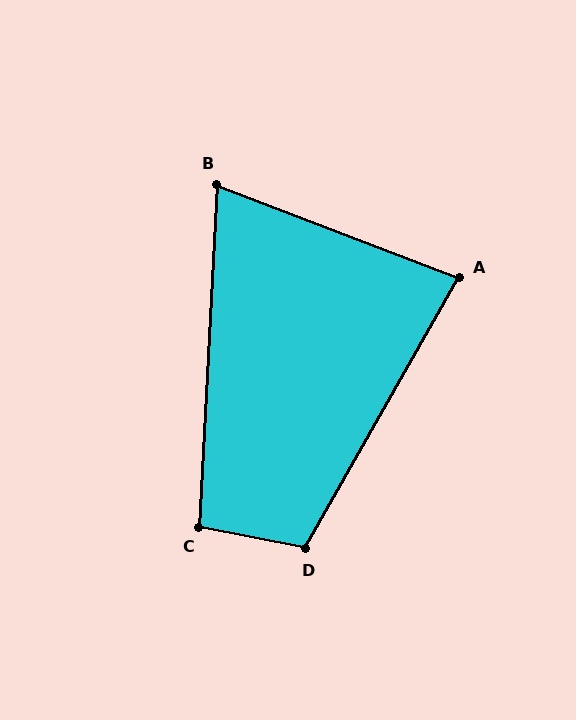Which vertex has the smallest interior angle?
B, at approximately 72 degrees.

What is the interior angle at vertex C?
Approximately 98 degrees (obtuse).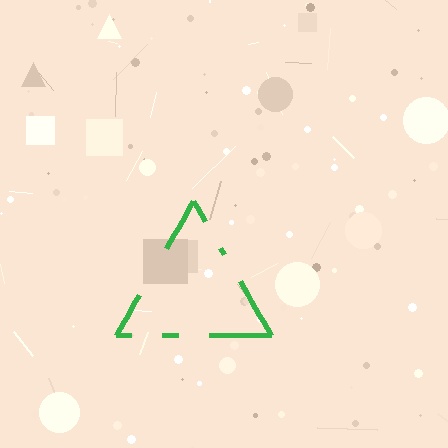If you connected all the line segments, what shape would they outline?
They would outline a triangle.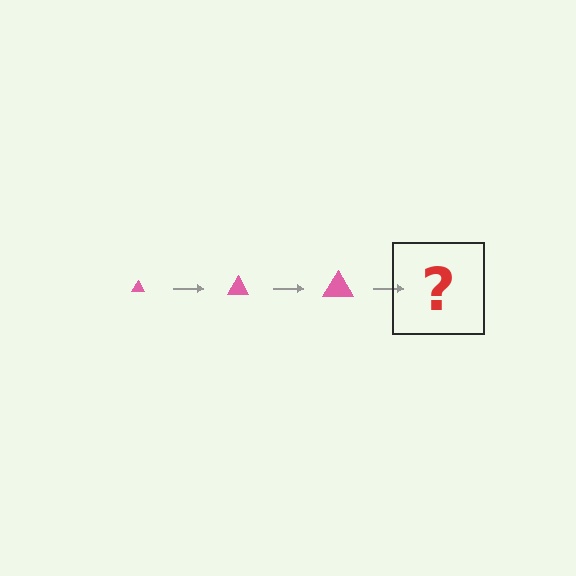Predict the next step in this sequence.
The next step is a pink triangle, larger than the previous one.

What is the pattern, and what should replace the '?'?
The pattern is that the triangle gets progressively larger each step. The '?' should be a pink triangle, larger than the previous one.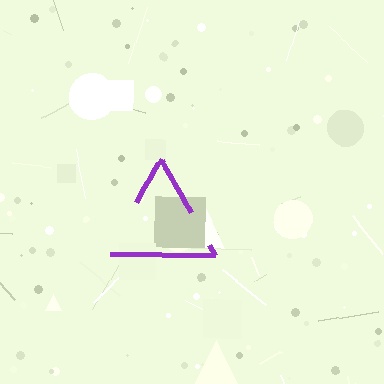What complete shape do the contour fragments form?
The contour fragments form a triangle.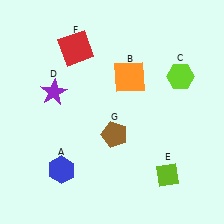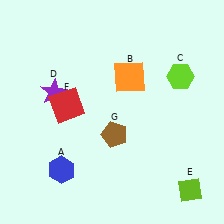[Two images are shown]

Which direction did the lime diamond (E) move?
The lime diamond (E) moved right.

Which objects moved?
The objects that moved are: the lime diamond (E), the red square (F).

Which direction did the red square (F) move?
The red square (F) moved down.